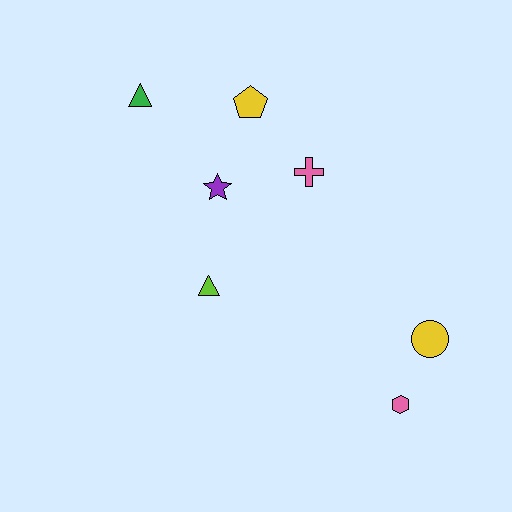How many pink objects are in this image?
There are 2 pink objects.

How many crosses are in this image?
There is 1 cross.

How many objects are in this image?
There are 7 objects.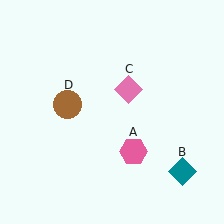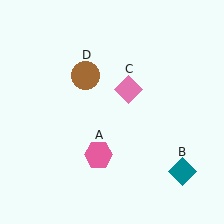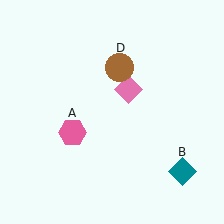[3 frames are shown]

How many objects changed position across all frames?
2 objects changed position: pink hexagon (object A), brown circle (object D).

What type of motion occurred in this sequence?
The pink hexagon (object A), brown circle (object D) rotated clockwise around the center of the scene.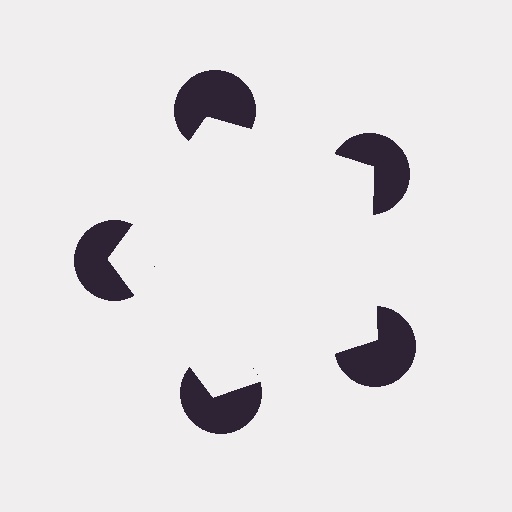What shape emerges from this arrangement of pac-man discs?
An illusory pentagon — its edges are inferred from the aligned wedge cuts in the pac-man discs, not physically drawn.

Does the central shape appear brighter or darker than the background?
It typically appears slightly brighter than the background, even though no actual brightness change is drawn.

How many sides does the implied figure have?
5 sides.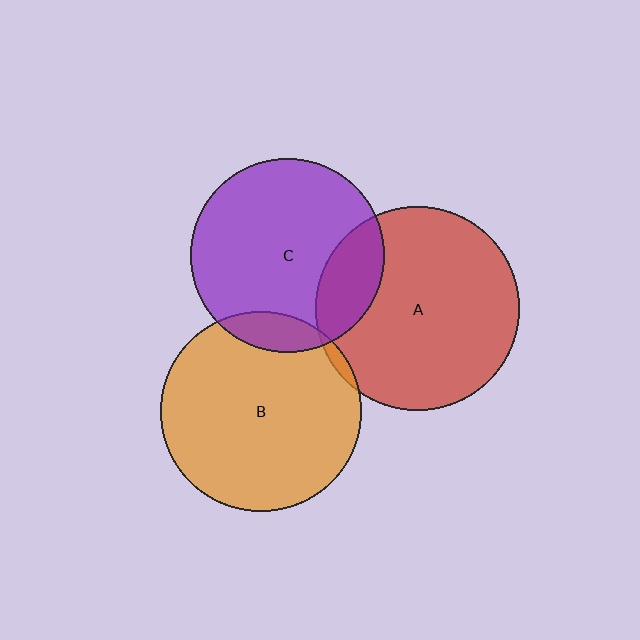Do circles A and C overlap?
Yes.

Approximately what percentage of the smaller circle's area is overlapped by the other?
Approximately 20%.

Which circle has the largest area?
Circle A (red).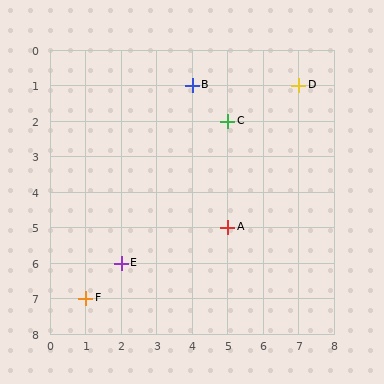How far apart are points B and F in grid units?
Points B and F are 3 columns and 6 rows apart (about 6.7 grid units diagonally).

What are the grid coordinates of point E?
Point E is at grid coordinates (2, 6).